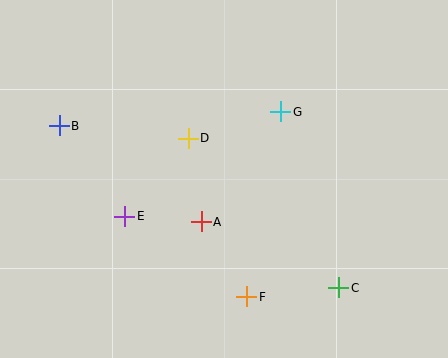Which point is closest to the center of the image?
Point A at (201, 222) is closest to the center.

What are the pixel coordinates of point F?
Point F is at (247, 297).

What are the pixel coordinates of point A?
Point A is at (201, 222).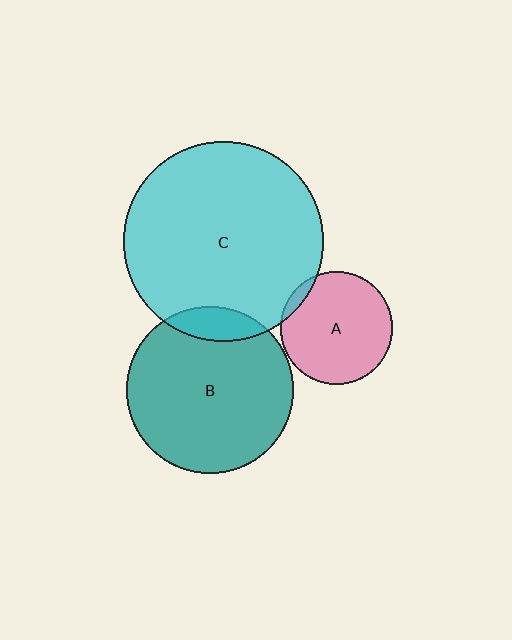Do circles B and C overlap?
Yes.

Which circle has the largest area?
Circle C (cyan).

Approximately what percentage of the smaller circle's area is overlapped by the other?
Approximately 10%.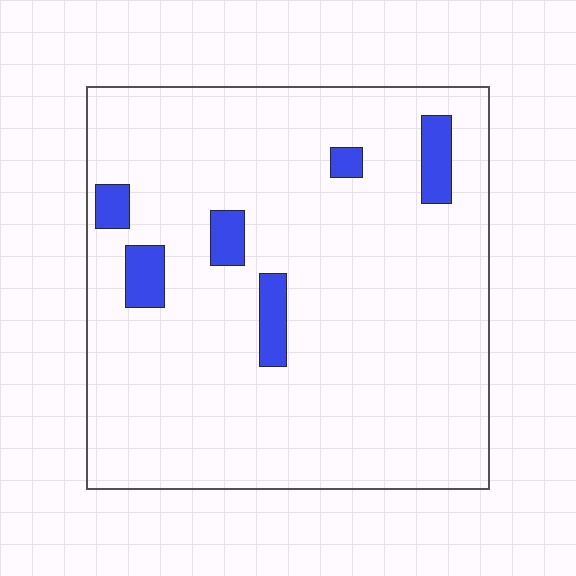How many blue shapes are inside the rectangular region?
6.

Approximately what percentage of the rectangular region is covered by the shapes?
Approximately 10%.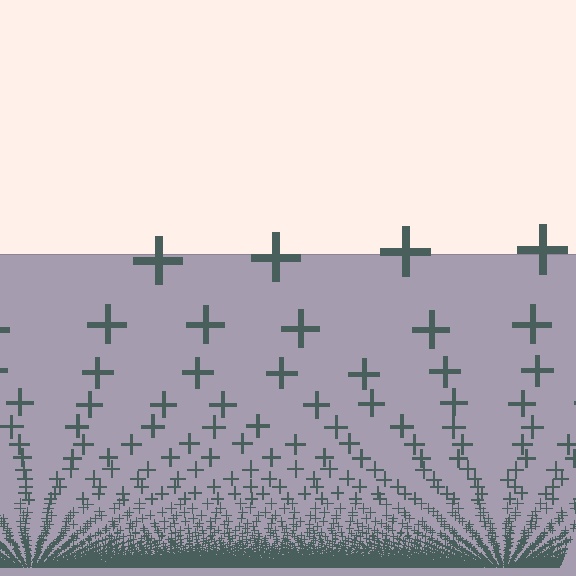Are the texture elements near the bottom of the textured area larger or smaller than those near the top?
Smaller. The gradient is inverted — elements near the bottom are smaller and denser.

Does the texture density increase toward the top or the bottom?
Density increases toward the bottom.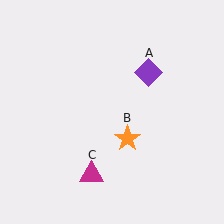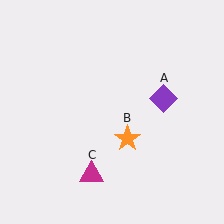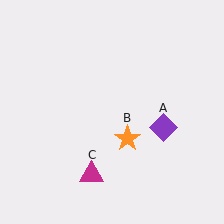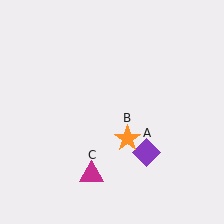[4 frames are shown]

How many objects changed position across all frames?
1 object changed position: purple diamond (object A).